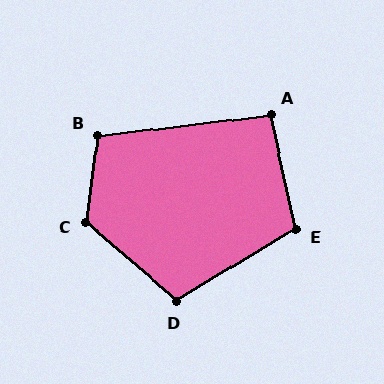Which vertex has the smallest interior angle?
A, at approximately 95 degrees.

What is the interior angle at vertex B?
Approximately 104 degrees (obtuse).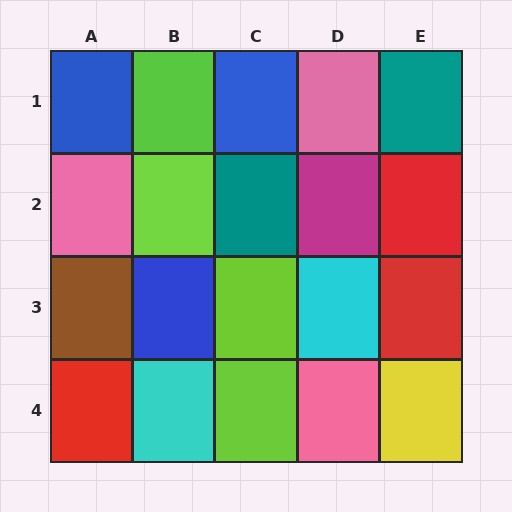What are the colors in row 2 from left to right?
Pink, lime, teal, magenta, red.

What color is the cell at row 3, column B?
Blue.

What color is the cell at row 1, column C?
Blue.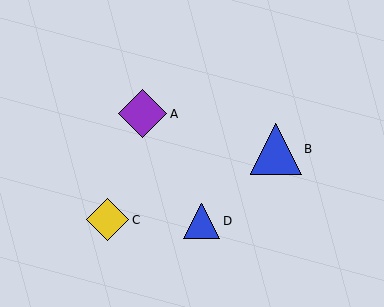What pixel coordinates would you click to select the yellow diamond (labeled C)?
Click at (108, 220) to select the yellow diamond C.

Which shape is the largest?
The blue triangle (labeled B) is the largest.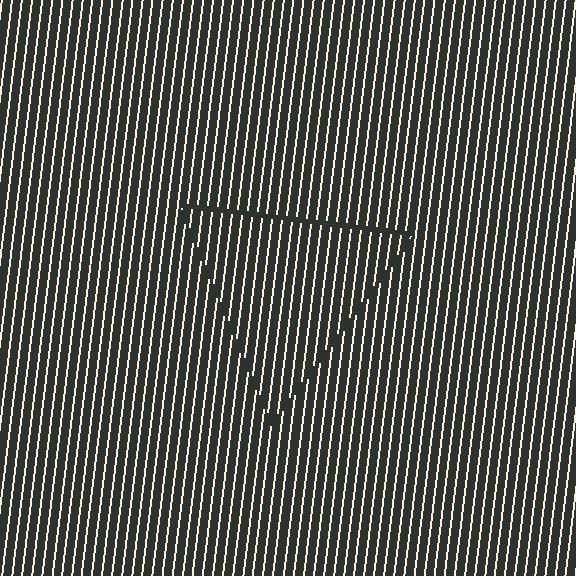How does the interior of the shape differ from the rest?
The interior of the shape contains the same grating, shifted by half a period — the contour is defined by the phase discontinuity where line-ends from the inner and outer gratings abut.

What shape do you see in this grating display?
An illusory triangle. The interior of the shape contains the same grating, shifted by half a period — the contour is defined by the phase discontinuity where line-ends from the inner and outer gratings abut.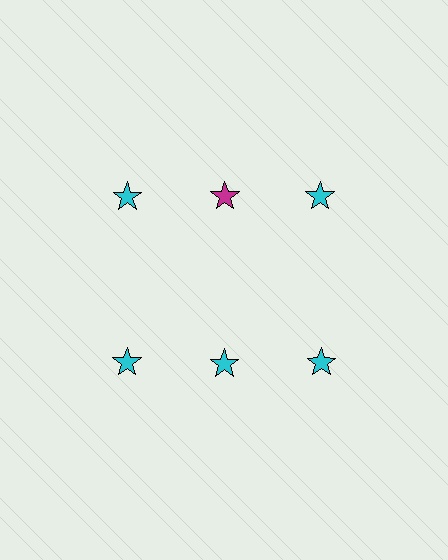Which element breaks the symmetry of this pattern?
The magenta star in the top row, second from left column breaks the symmetry. All other shapes are cyan stars.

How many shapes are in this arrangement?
There are 6 shapes arranged in a grid pattern.